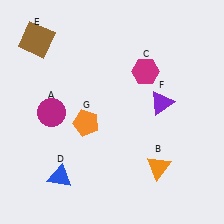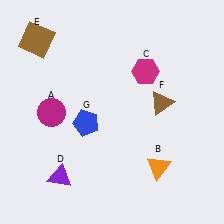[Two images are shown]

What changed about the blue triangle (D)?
In Image 1, D is blue. In Image 2, it changed to purple.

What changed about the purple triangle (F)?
In Image 1, F is purple. In Image 2, it changed to brown.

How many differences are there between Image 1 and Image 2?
There are 3 differences between the two images.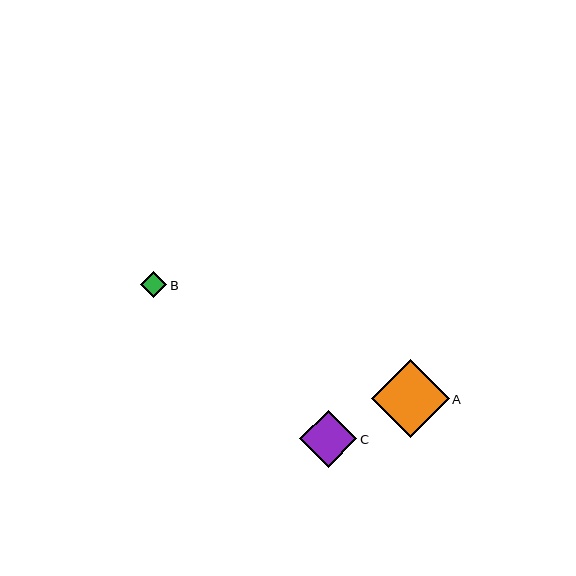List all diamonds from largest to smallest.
From largest to smallest: A, C, B.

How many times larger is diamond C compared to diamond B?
Diamond C is approximately 2.2 times the size of diamond B.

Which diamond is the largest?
Diamond A is the largest with a size of approximately 78 pixels.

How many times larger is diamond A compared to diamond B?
Diamond A is approximately 3.0 times the size of diamond B.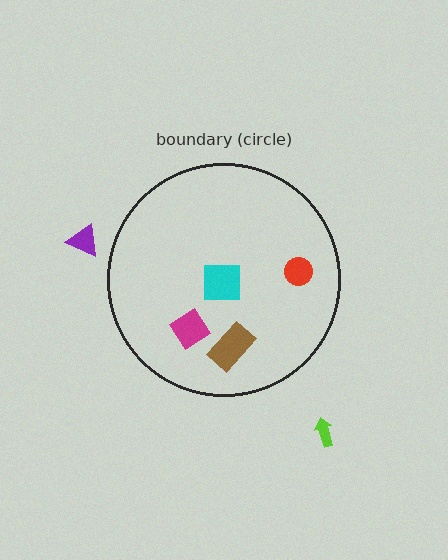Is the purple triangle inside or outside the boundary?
Outside.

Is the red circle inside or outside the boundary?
Inside.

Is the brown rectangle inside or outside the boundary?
Inside.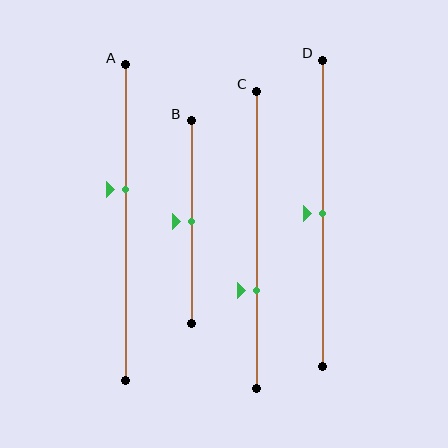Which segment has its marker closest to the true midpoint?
Segment B has its marker closest to the true midpoint.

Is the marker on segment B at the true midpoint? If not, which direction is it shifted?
Yes, the marker on segment B is at the true midpoint.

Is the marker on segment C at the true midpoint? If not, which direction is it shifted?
No, the marker on segment C is shifted downward by about 17% of the segment length.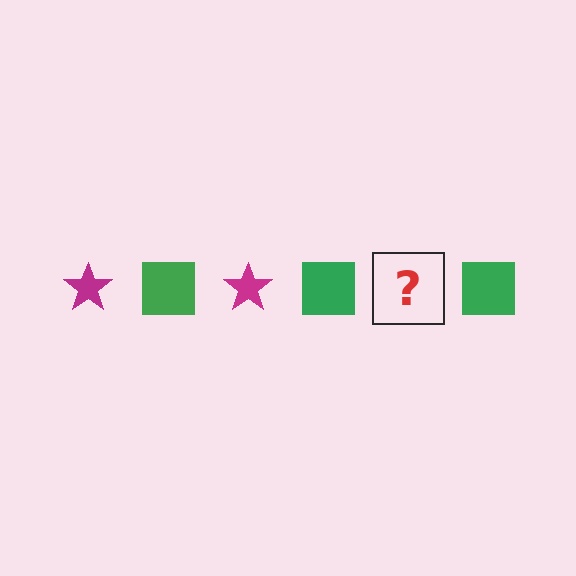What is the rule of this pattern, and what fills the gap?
The rule is that the pattern alternates between magenta star and green square. The gap should be filled with a magenta star.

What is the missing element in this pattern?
The missing element is a magenta star.